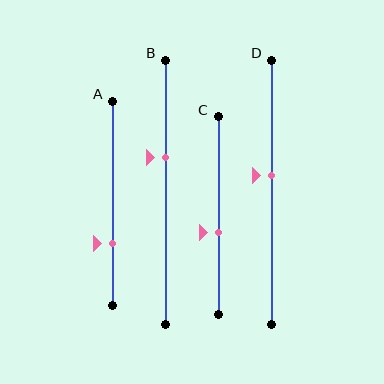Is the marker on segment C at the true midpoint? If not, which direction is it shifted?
No, the marker on segment C is shifted downward by about 9% of the segment length.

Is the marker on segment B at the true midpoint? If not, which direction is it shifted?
No, the marker on segment B is shifted upward by about 13% of the segment length.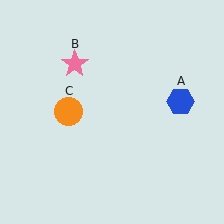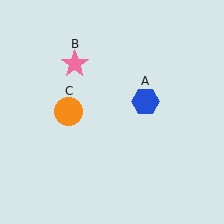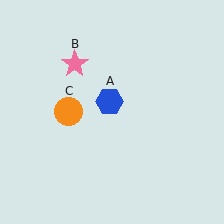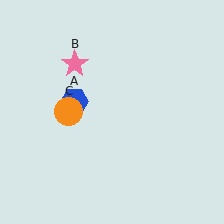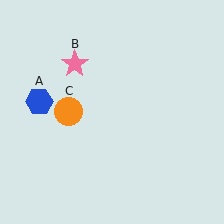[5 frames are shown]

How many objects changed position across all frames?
1 object changed position: blue hexagon (object A).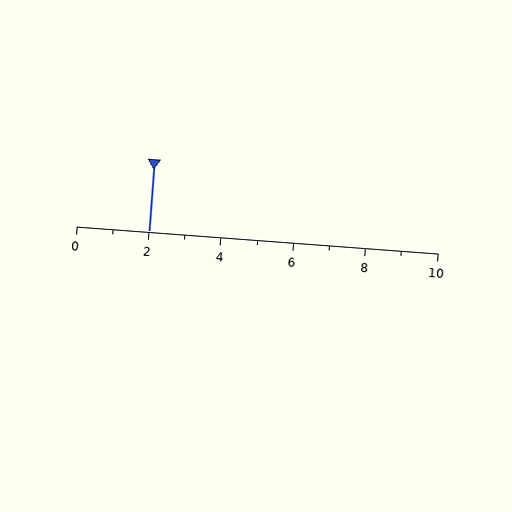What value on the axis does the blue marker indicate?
The marker indicates approximately 2.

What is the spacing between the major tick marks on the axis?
The major ticks are spaced 2 apart.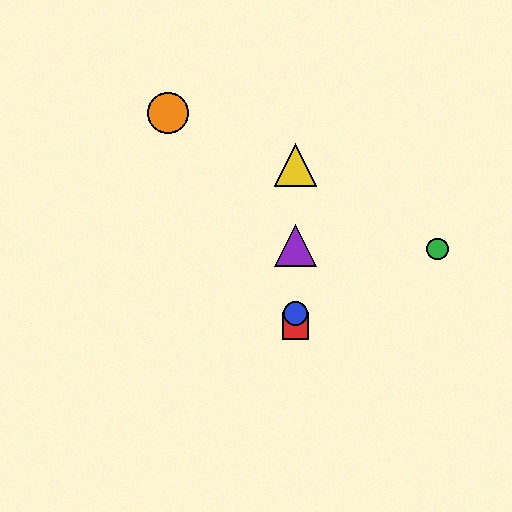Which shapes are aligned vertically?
The red square, the blue circle, the yellow triangle, the purple triangle are aligned vertically.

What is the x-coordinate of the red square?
The red square is at x≈296.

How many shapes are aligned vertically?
4 shapes (the red square, the blue circle, the yellow triangle, the purple triangle) are aligned vertically.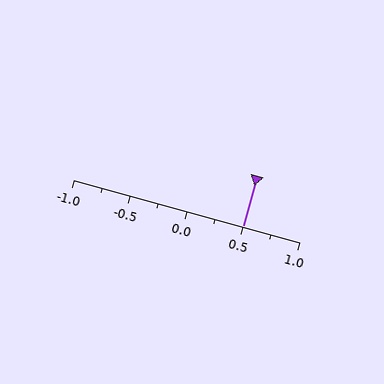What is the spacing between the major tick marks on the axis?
The major ticks are spaced 0.5 apart.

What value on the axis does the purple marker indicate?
The marker indicates approximately 0.5.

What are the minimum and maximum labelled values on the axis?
The axis runs from -1.0 to 1.0.